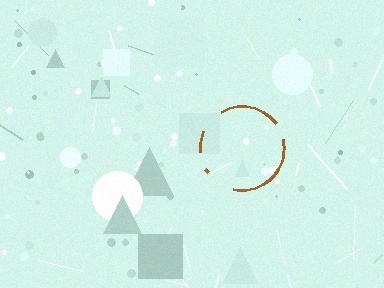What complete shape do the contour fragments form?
The contour fragments form a circle.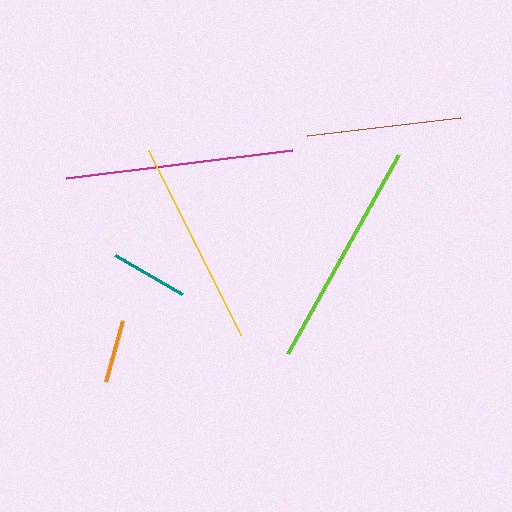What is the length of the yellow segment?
The yellow segment is approximately 207 pixels long.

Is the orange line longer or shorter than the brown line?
The brown line is longer than the orange line.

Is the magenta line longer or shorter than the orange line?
The magenta line is longer than the orange line.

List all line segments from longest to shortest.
From longest to shortest: lime, magenta, yellow, brown, teal, orange.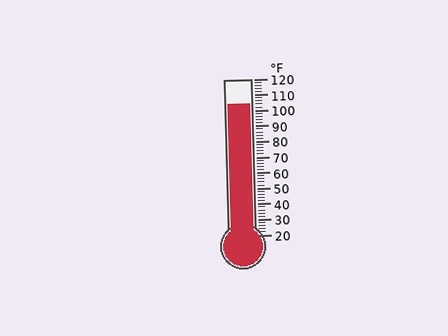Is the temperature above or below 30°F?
The temperature is above 30°F.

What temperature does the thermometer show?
The thermometer shows approximately 104°F.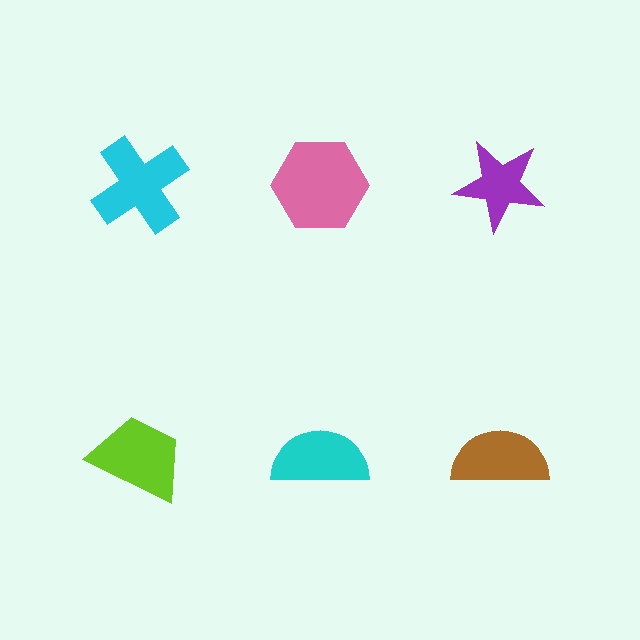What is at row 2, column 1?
A lime trapezoid.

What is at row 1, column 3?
A purple star.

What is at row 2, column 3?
A brown semicircle.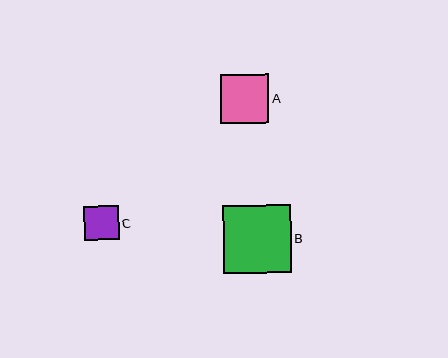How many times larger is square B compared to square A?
Square B is approximately 1.4 times the size of square A.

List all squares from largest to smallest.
From largest to smallest: B, A, C.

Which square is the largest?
Square B is the largest with a size of approximately 68 pixels.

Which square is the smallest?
Square C is the smallest with a size of approximately 34 pixels.